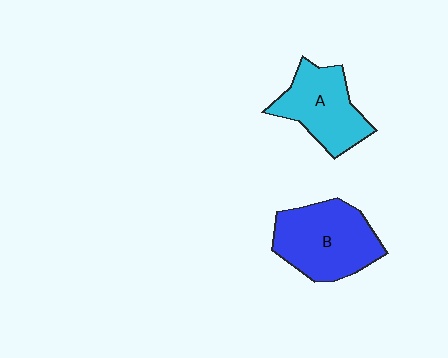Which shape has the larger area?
Shape B (blue).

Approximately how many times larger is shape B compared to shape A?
Approximately 1.2 times.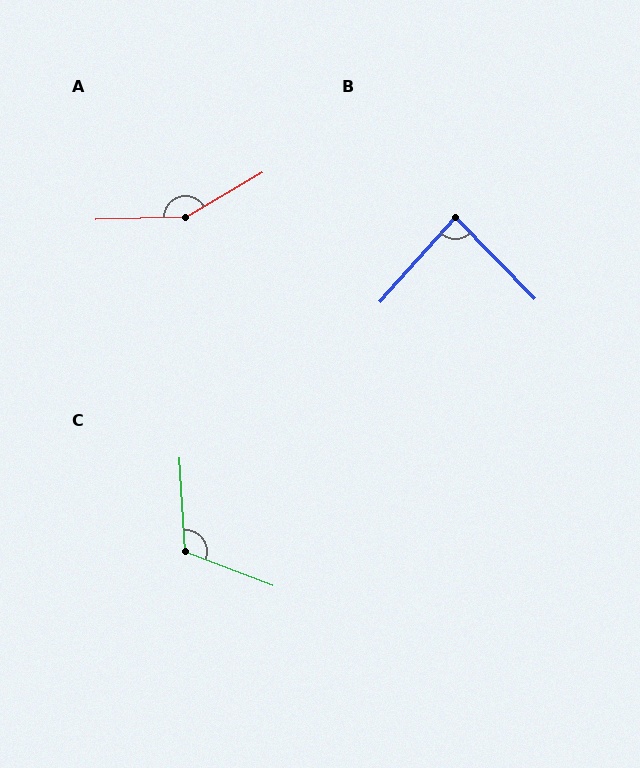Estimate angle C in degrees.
Approximately 114 degrees.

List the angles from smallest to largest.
B (86°), C (114°), A (151°).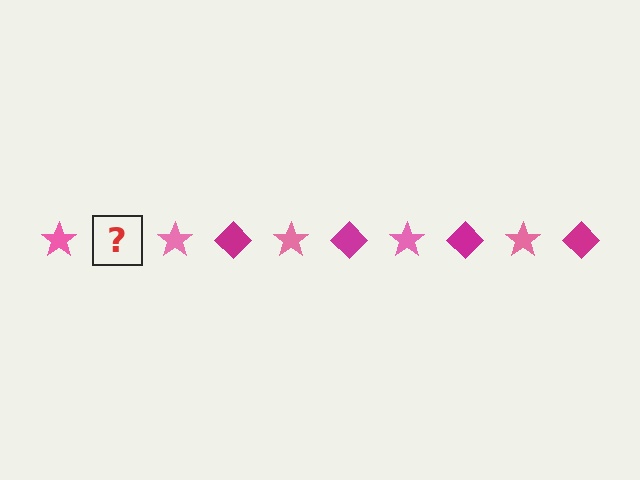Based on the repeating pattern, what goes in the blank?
The blank should be a magenta diamond.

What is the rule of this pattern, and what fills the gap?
The rule is that the pattern alternates between pink star and magenta diamond. The gap should be filled with a magenta diamond.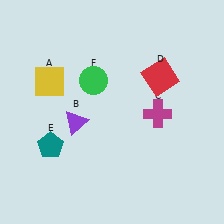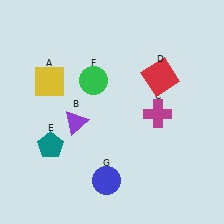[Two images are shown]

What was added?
A blue circle (G) was added in Image 2.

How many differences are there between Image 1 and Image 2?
There is 1 difference between the two images.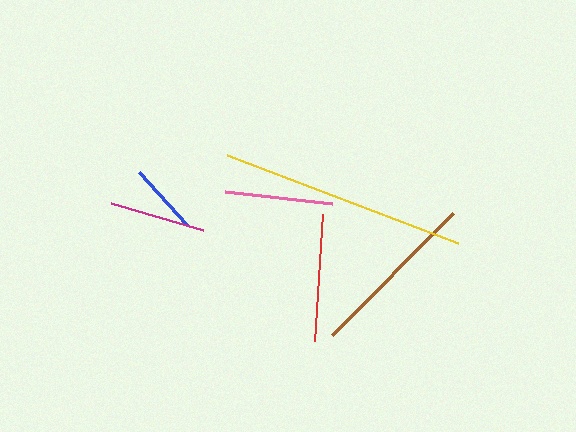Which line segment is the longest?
The yellow line is the longest at approximately 247 pixels.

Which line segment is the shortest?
The blue line is the shortest at approximately 71 pixels.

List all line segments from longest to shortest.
From longest to shortest: yellow, brown, red, pink, magenta, blue.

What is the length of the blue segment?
The blue segment is approximately 71 pixels long.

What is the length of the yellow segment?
The yellow segment is approximately 247 pixels long.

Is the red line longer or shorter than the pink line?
The red line is longer than the pink line.